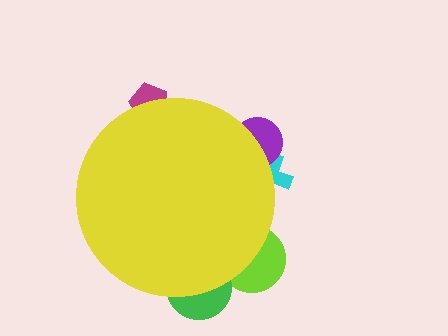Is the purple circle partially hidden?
Yes, the purple circle is partially hidden behind the yellow circle.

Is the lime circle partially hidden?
Yes, the lime circle is partially hidden behind the yellow circle.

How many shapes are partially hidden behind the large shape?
5 shapes are partially hidden.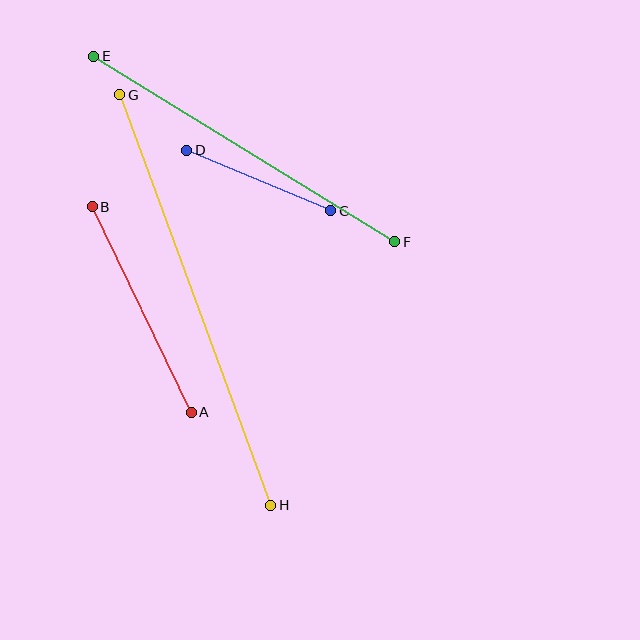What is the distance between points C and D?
The distance is approximately 156 pixels.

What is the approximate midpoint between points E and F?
The midpoint is at approximately (244, 149) pixels.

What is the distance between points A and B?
The distance is approximately 228 pixels.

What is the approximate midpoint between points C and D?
The midpoint is at approximately (259, 181) pixels.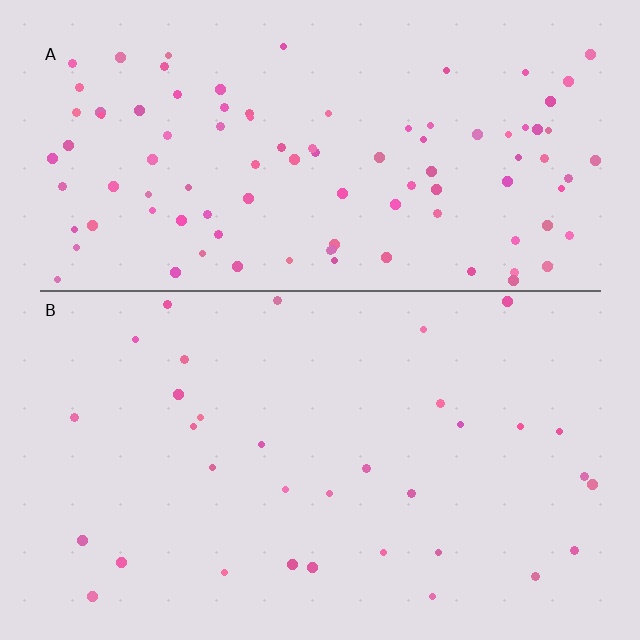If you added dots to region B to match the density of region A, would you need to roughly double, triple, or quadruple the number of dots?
Approximately triple.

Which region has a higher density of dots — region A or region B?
A (the top).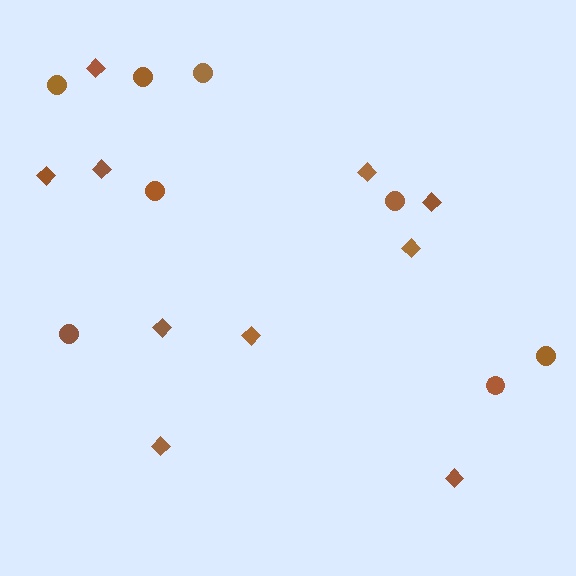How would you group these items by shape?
There are 2 groups: one group of circles (8) and one group of diamonds (10).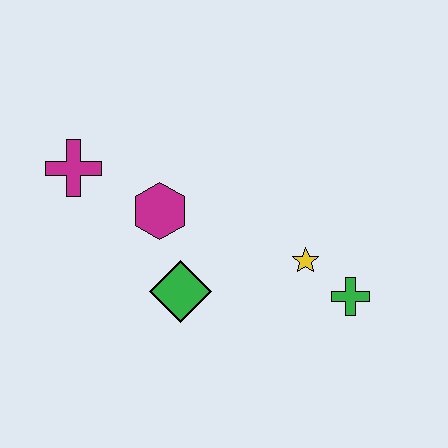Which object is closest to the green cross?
The yellow star is closest to the green cross.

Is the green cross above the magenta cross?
No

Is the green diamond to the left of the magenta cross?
No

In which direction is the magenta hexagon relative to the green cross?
The magenta hexagon is to the left of the green cross.